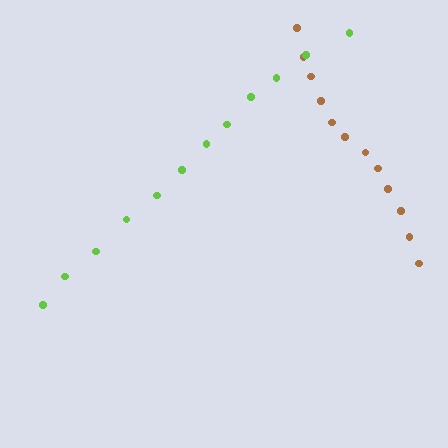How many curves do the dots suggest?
There are 2 distinct paths.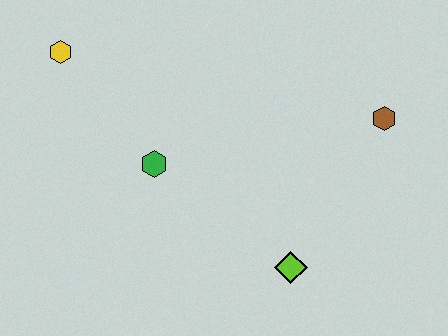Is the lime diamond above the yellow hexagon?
No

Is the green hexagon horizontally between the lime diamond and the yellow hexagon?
Yes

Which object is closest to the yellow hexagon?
The green hexagon is closest to the yellow hexagon.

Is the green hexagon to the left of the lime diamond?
Yes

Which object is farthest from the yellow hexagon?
The brown hexagon is farthest from the yellow hexagon.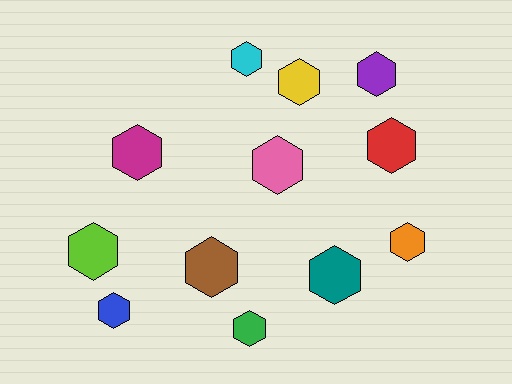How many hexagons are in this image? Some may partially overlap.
There are 12 hexagons.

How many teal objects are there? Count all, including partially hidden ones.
There is 1 teal object.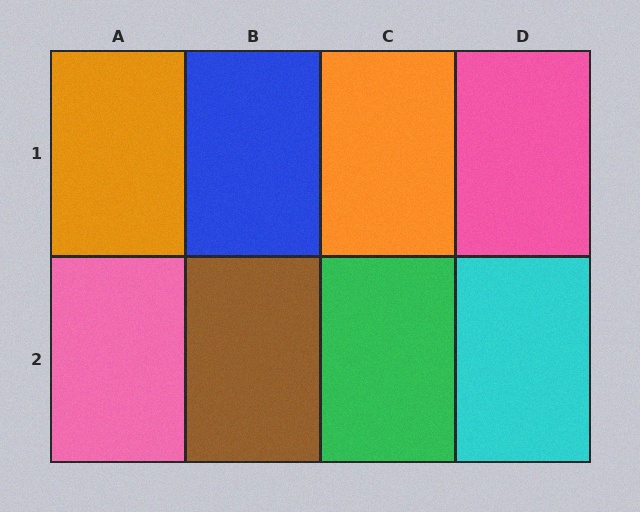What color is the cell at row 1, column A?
Orange.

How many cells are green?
1 cell is green.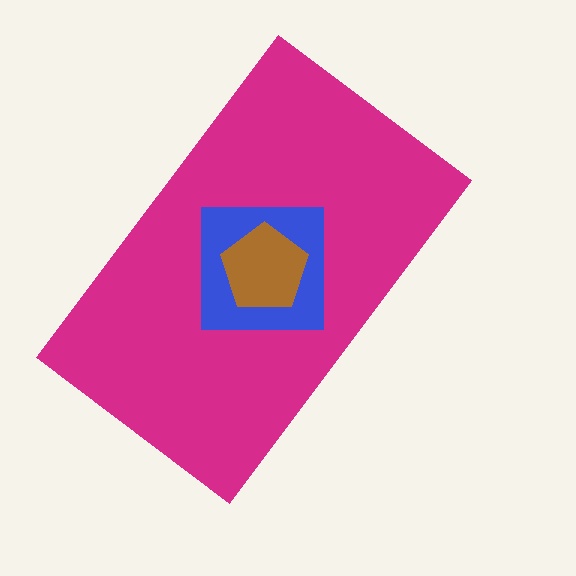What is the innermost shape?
The brown pentagon.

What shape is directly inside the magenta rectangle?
The blue square.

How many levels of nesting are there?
3.